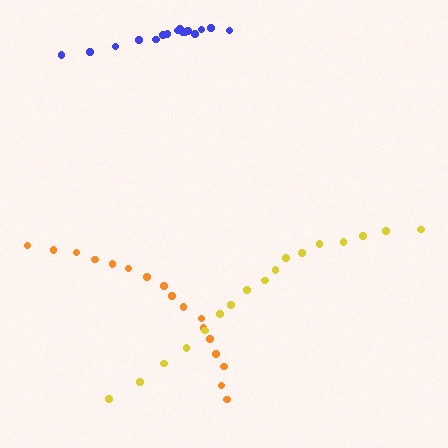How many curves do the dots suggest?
There are 3 distinct paths.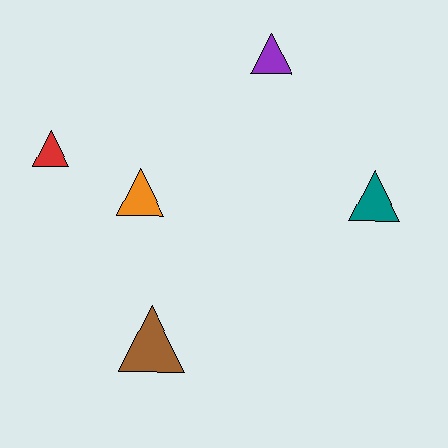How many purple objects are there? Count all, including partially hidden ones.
There is 1 purple object.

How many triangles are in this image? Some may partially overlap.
There are 5 triangles.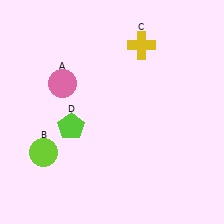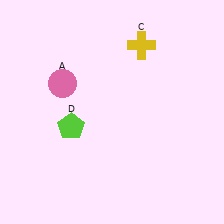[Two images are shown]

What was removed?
The lime circle (B) was removed in Image 2.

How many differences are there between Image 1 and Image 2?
There is 1 difference between the two images.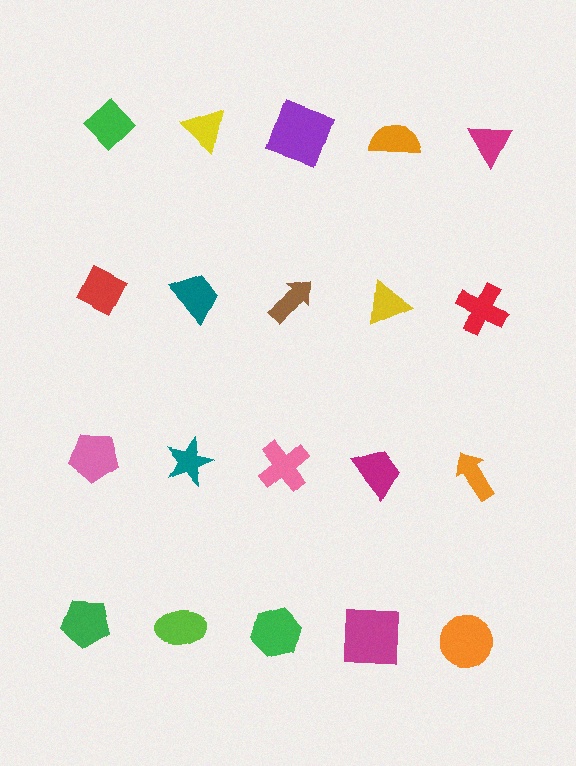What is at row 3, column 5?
An orange arrow.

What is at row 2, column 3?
A brown arrow.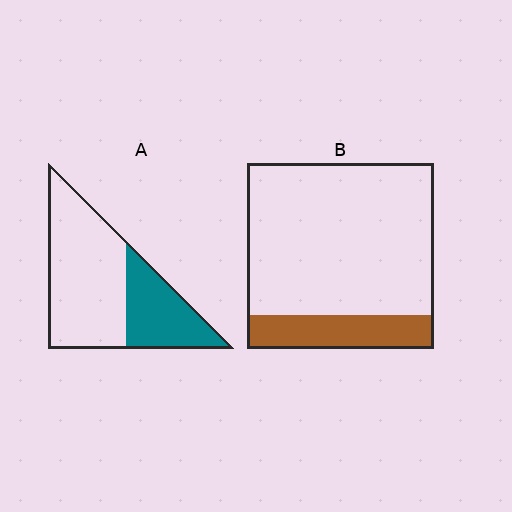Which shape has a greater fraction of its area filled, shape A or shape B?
Shape A.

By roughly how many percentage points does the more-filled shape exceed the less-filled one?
By roughly 15 percentage points (A over B).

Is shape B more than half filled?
No.